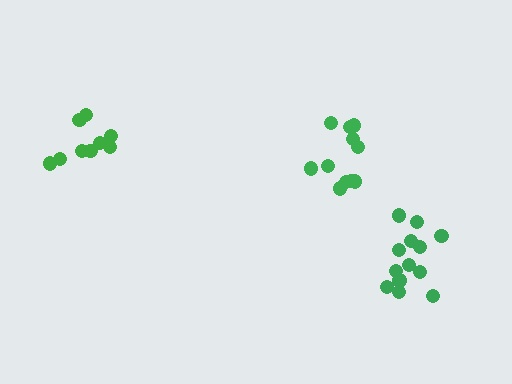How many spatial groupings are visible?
There are 3 spatial groupings.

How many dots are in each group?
Group 1: 11 dots, Group 2: 13 dots, Group 3: 9 dots (33 total).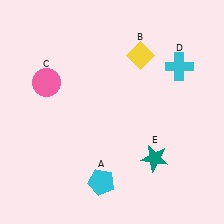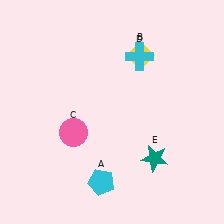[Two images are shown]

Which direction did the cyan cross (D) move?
The cyan cross (D) moved left.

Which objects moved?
The objects that moved are: the pink circle (C), the cyan cross (D).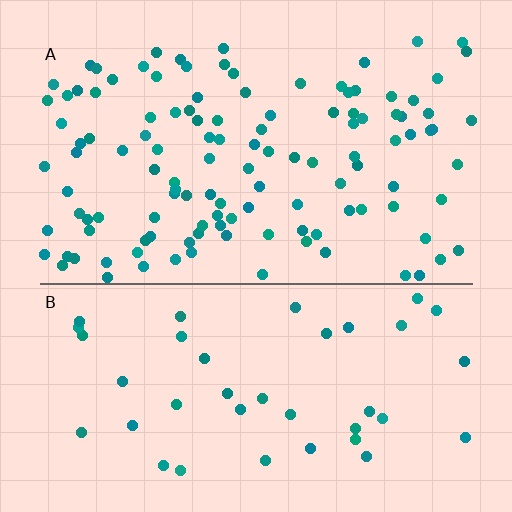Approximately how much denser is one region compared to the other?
Approximately 3.0× — region A over region B.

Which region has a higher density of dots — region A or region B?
A (the top).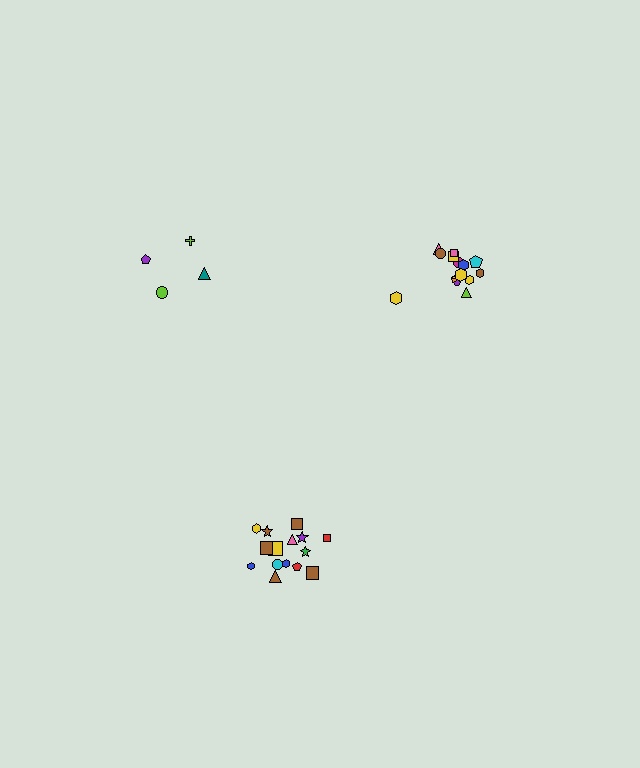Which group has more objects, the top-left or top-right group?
The top-right group.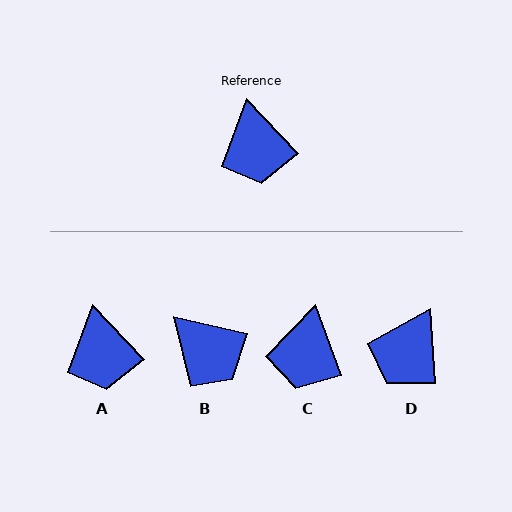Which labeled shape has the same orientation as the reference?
A.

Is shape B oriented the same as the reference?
No, it is off by about 34 degrees.